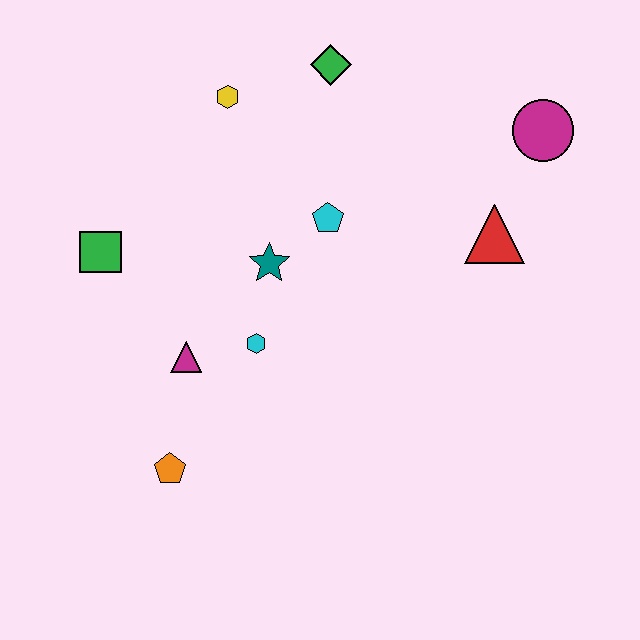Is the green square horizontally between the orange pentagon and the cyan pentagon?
No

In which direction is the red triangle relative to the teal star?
The red triangle is to the right of the teal star.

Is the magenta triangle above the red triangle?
No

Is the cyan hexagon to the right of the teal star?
No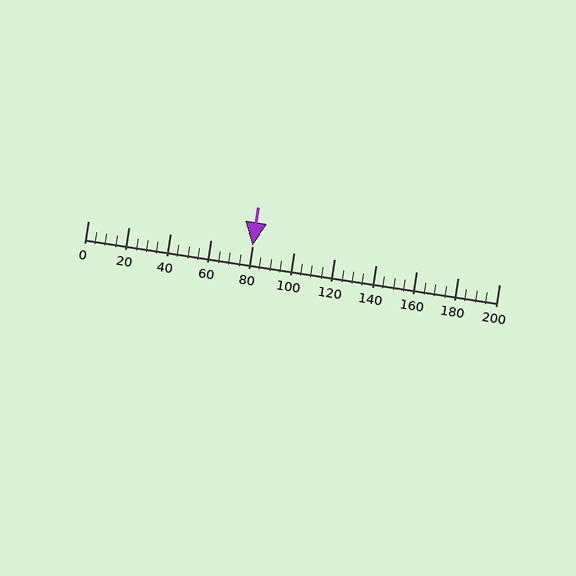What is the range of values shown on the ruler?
The ruler shows values from 0 to 200.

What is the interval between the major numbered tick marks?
The major tick marks are spaced 20 units apart.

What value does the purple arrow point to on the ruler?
The purple arrow points to approximately 80.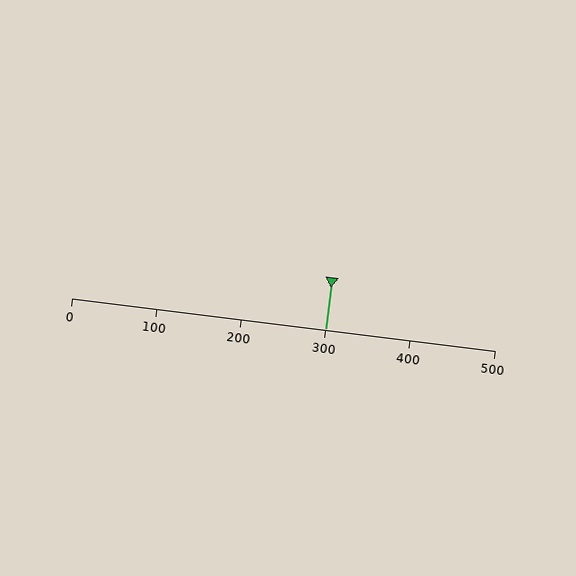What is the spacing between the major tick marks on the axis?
The major ticks are spaced 100 apart.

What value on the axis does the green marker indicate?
The marker indicates approximately 300.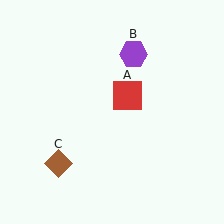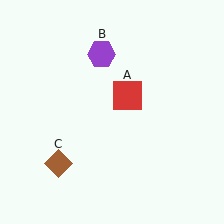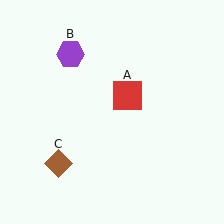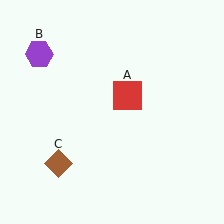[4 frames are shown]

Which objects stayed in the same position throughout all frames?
Red square (object A) and brown diamond (object C) remained stationary.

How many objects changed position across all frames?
1 object changed position: purple hexagon (object B).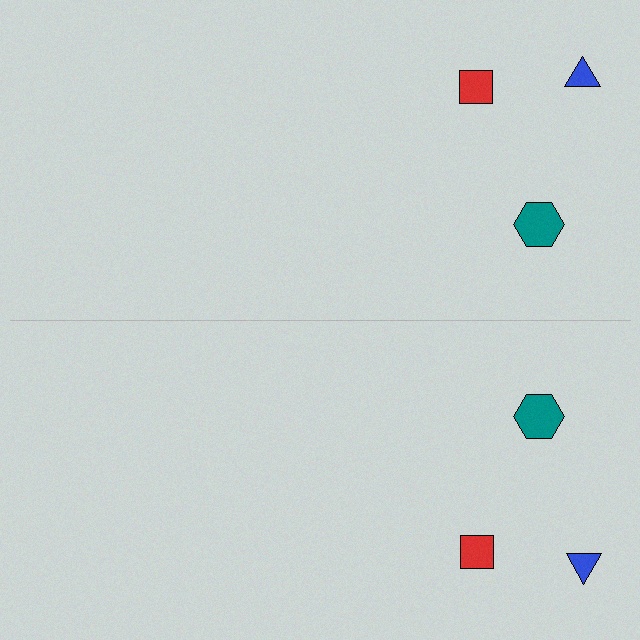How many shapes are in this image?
There are 6 shapes in this image.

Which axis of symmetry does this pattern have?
The pattern has a horizontal axis of symmetry running through the center of the image.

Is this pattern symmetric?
Yes, this pattern has bilateral (reflection) symmetry.